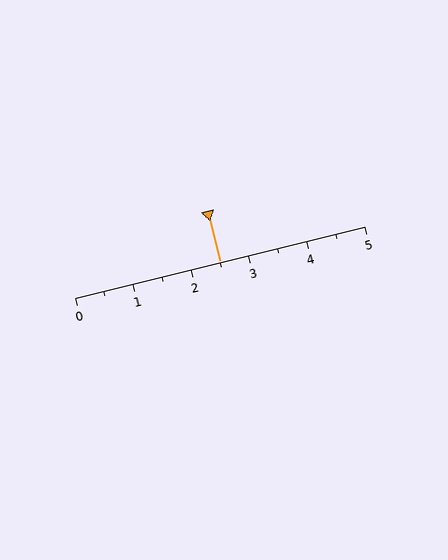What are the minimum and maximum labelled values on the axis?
The axis runs from 0 to 5.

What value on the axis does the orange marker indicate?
The marker indicates approximately 2.5.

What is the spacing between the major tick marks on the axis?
The major ticks are spaced 1 apart.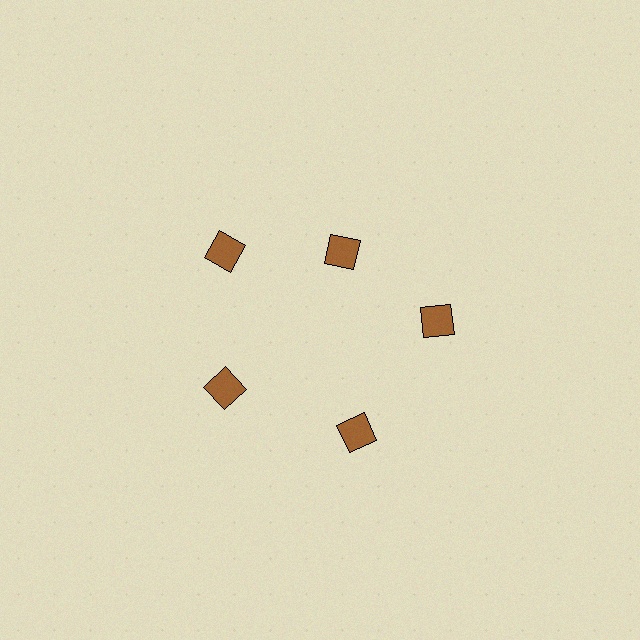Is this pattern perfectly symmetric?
No. The 5 brown diamonds are arranged in a ring, but one element near the 1 o'clock position is pulled inward toward the center, breaking the 5-fold rotational symmetry.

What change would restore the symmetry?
The symmetry would be restored by moving it outward, back onto the ring so that all 5 diamonds sit at equal angles and equal distance from the center.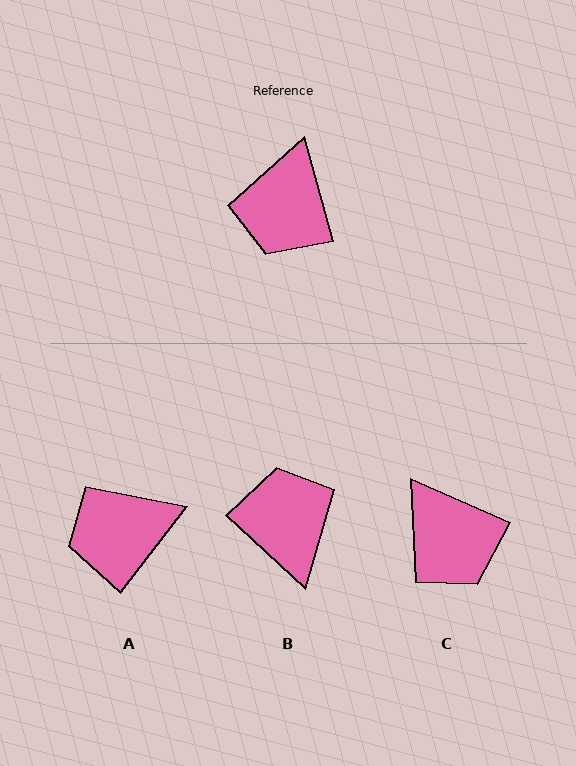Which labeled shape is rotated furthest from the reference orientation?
B, about 148 degrees away.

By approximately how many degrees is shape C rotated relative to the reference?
Approximately 51 degrees counter-clockwise.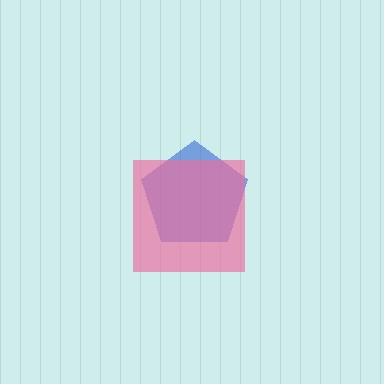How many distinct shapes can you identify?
There are 2 distinct shapes: a blue pentagon, a pink square.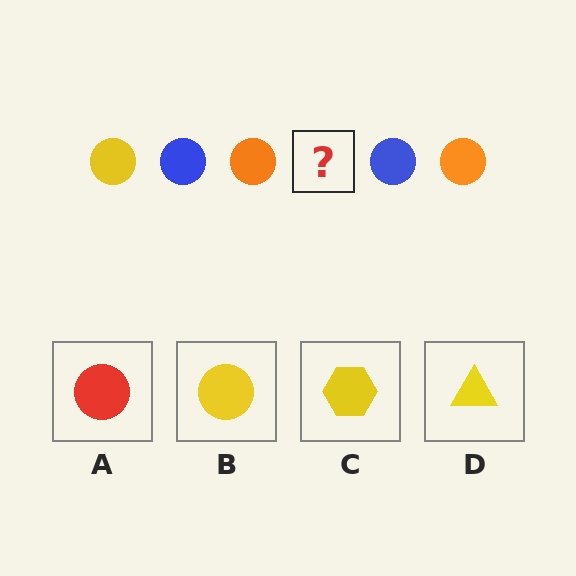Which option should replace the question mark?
Option B.